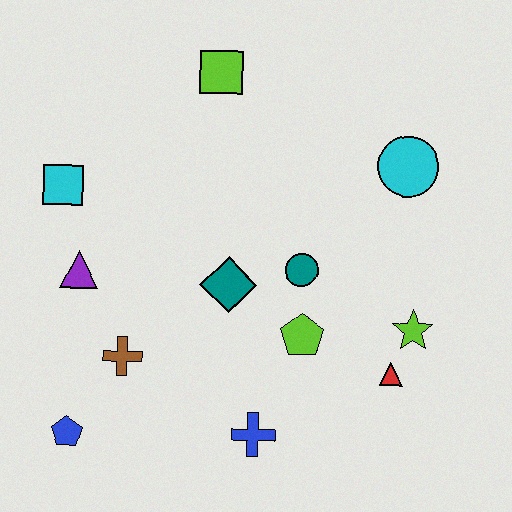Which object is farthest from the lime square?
The blue pentagon is farthest from the lime square.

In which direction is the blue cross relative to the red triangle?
The blue cross is to the left of the red triangle.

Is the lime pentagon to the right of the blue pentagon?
Yes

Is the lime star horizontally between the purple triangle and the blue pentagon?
No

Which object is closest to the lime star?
The red triangle is closest to the lime star.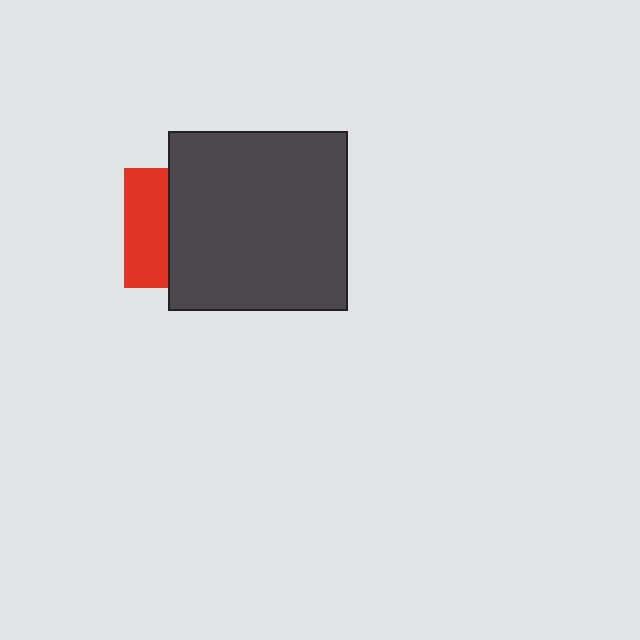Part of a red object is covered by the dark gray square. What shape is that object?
It is a square.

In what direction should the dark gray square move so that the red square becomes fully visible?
The dark gray square should move right. That is the shortest direction to clear the overlap and leave the red square fully visible.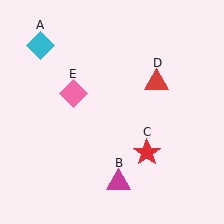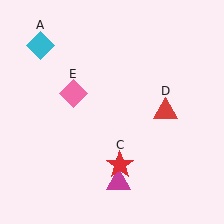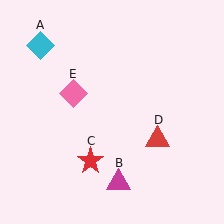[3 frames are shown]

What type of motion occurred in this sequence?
The red star (object C), red triangle (object D) rotated clockwise around the center of the scene.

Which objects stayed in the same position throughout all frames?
Cyan diamond (object A) and magenta triangle (object B) and pink diamond (object E) remained stationary.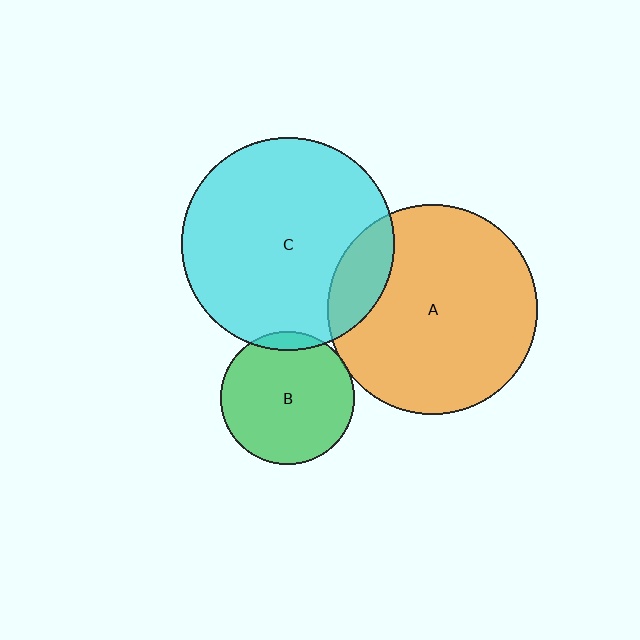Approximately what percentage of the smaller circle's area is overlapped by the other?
Approximately 5%.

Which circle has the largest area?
Circle C (cyan).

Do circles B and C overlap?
Yes.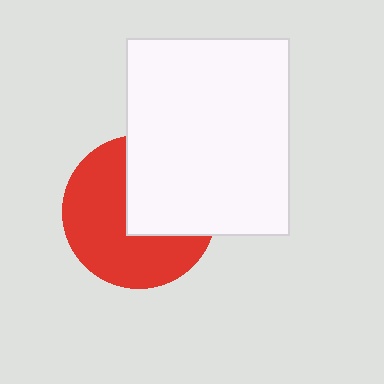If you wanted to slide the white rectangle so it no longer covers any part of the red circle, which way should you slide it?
Slide it toward the upper-right — that is the most direct way to separate the two shapes.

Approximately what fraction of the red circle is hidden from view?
Roughly 42% of the red circle is hidden behind the white rectangle.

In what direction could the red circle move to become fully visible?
The red circle could move toward the lower-left. That would shift it out from behind the white rectangle entirely.